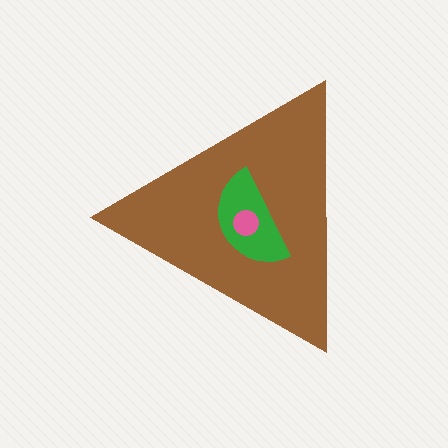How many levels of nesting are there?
3.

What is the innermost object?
The pink circle.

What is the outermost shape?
The brown triangle.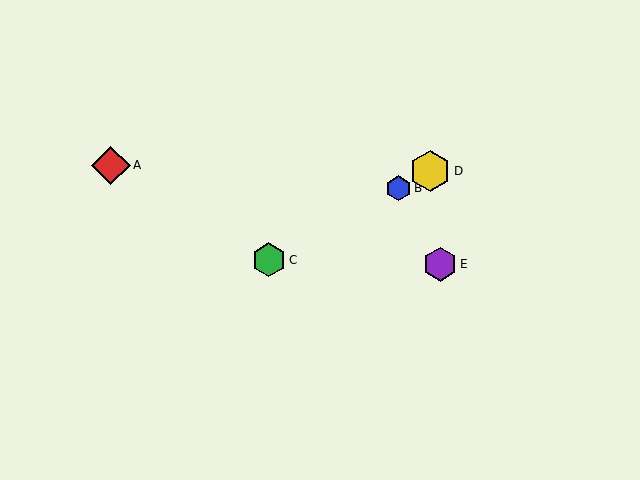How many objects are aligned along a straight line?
3 objects (B, C, D) are aligned along a straight line.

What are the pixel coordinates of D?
Object D is at (430, 171).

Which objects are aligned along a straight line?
Objects B, C, D are aligned along a straight line.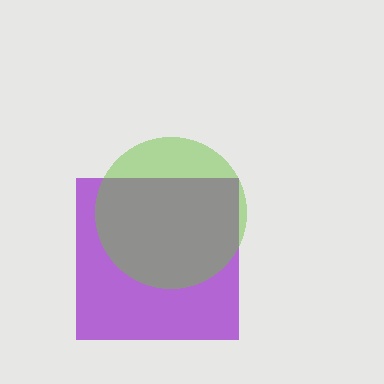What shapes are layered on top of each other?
The layered shapes are: a purple square, a lime circle.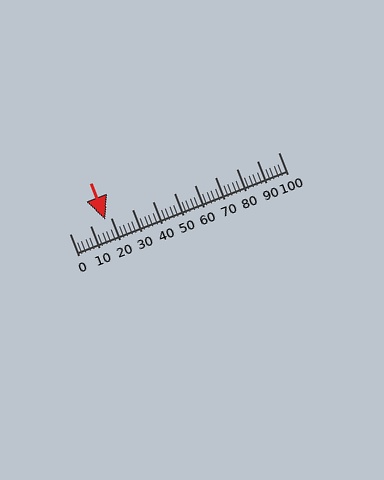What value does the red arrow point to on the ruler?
The red arrow points to approximately 17.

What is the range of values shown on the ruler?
The ruler shows values from 0 to 100.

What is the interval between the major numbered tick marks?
The major tick marks are spaced 10 units apart.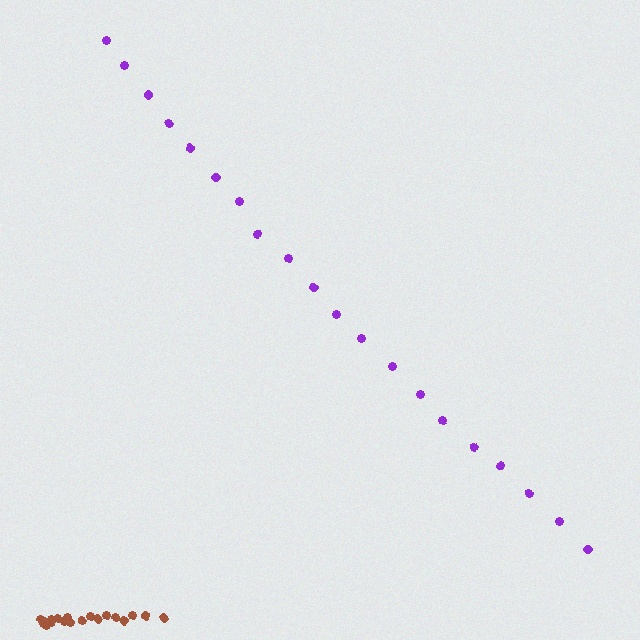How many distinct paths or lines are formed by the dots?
There are 2 distinct paths.